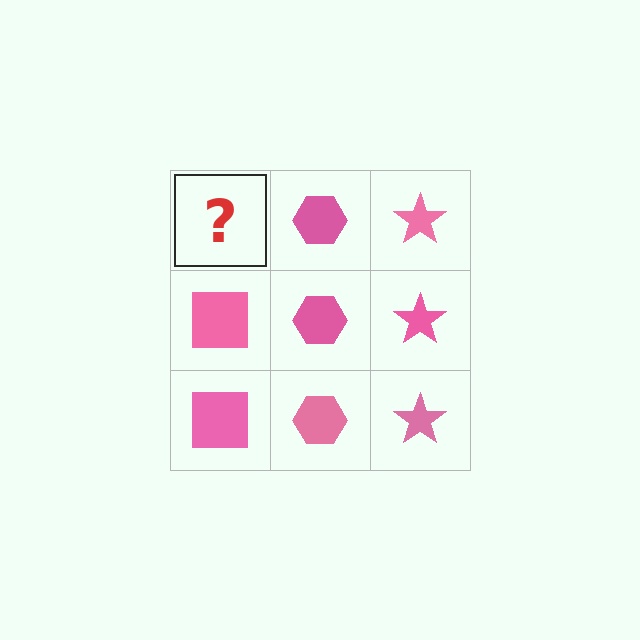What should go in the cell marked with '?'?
The missing cell should contain a pink square.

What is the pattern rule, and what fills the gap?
The rule is that each column has a consistent shape. The gap should be filled with a pink square.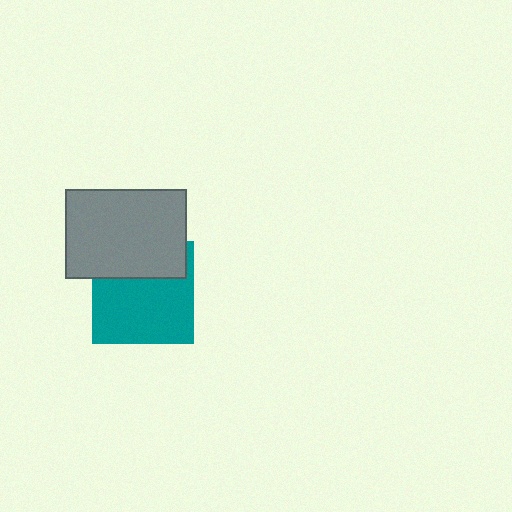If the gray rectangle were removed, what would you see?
You would see the complete teal square.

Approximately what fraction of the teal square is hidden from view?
Roughly 35% of the teal square is hidden behind the gray rectangle.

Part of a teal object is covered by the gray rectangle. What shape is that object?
It is a square.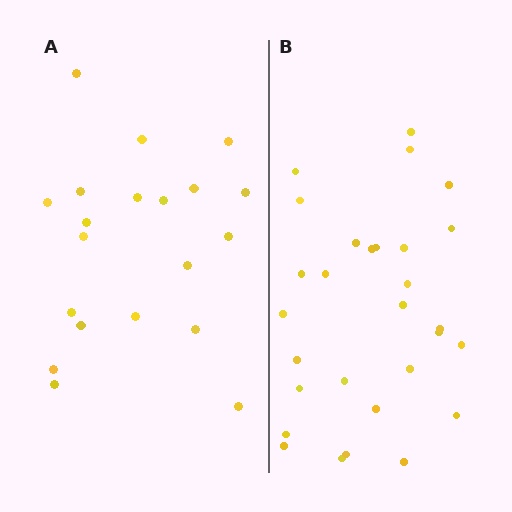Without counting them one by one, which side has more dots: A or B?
Region B (the right region) has more dots.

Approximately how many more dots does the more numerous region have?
Region B has roughly 8 or so more dots than region A.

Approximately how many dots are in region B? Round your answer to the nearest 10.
About 30 dots. (The exact count is 29, which rounds to 30.)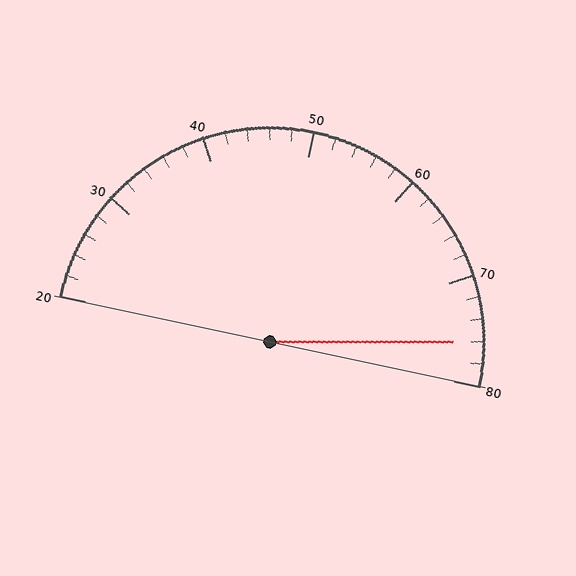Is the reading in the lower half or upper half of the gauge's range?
The reading is in the upper half of the range (20 to 80).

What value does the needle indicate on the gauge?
The needle indicates approximately 76.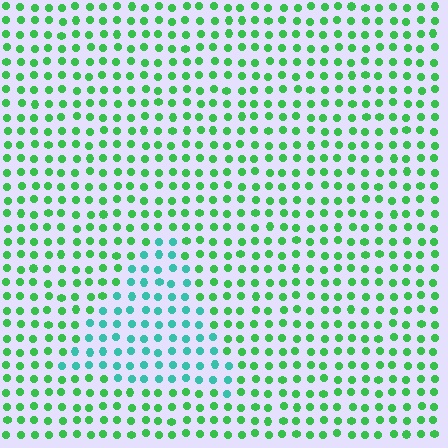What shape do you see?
I see a triangle.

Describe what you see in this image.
The image is filled with small green elements in a uniform arrangement. A triangle-shaped region is visible where the elements are tinted to a slightly different hue, forming a subtle color boundary.